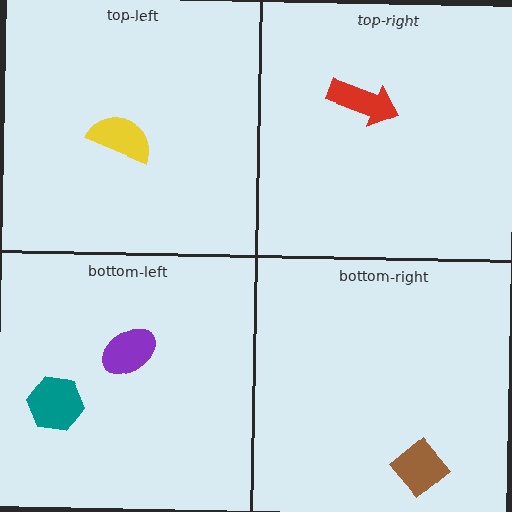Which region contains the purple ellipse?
The bottom-left region.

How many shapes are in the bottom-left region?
2.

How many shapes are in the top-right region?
1.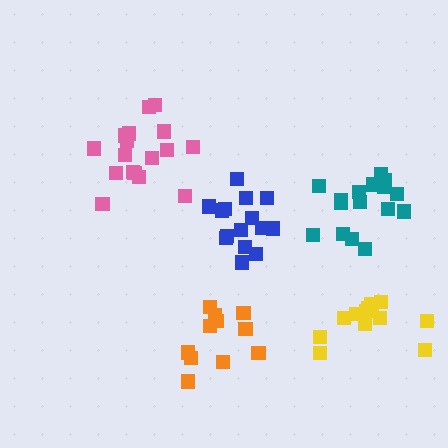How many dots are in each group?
Group 1: 17 dots, Group 2: 13 dots, Group 3: 17 dots, Group 4: 11 dots, Group 5: 15 dots (73 total).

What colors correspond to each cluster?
The clusters are colored: pink, yellow, teal, orange, blue.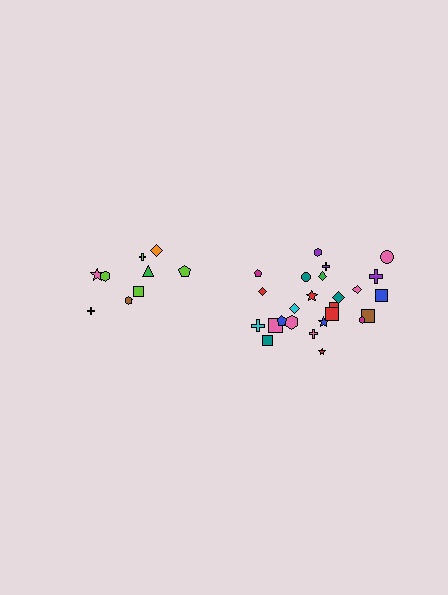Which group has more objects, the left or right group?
The right group.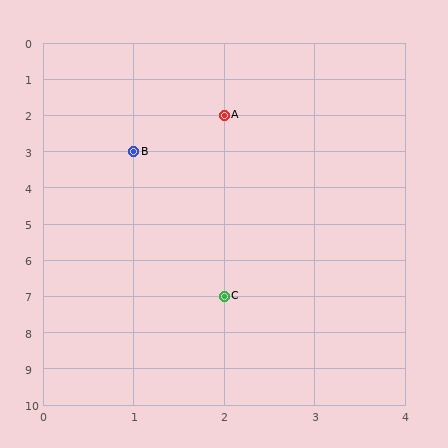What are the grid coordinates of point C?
Point C is at grid coordinates (2, 7).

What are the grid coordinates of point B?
Point B is at grid coordinates (1, 3).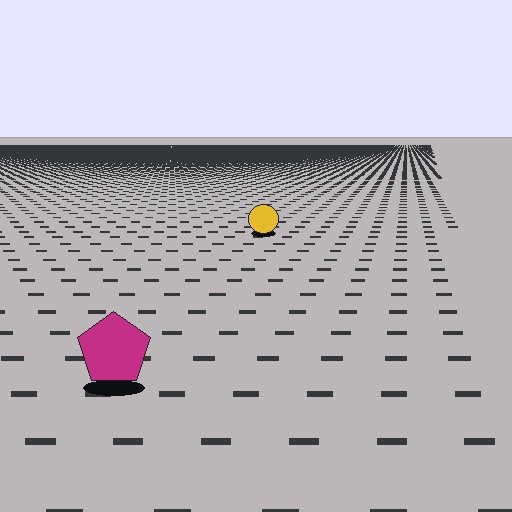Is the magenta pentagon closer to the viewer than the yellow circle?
Yes. The magenta pentagon is closer — you can tell from the texture gradient: the ground texture is coarser near it.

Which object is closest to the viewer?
The magenta pentagon is closest. The texture marks near it are larger and more spread out.